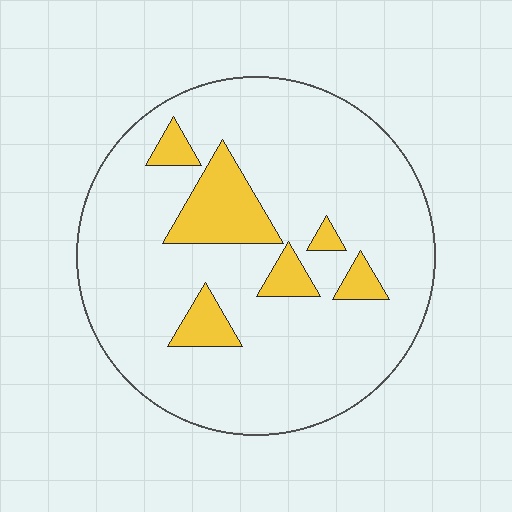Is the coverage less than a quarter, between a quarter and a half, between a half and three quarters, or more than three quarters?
Less than a quarter.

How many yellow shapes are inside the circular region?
6.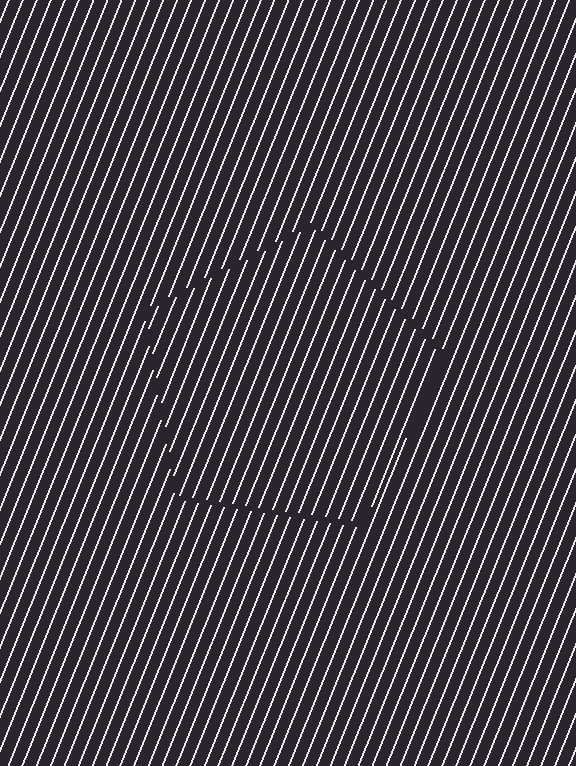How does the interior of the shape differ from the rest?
The interior of the shape contains the same grating, shifted by half a period — the contour is defined by the phase discontinuity where line-ends from the inner and outer gratings abut.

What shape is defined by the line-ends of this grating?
An illusory pentagon. The interior of the shape contains the same grating, shifted by half a period — the contour is defined by the phase discontinuity where line-ends from the inner and outer gratings abut.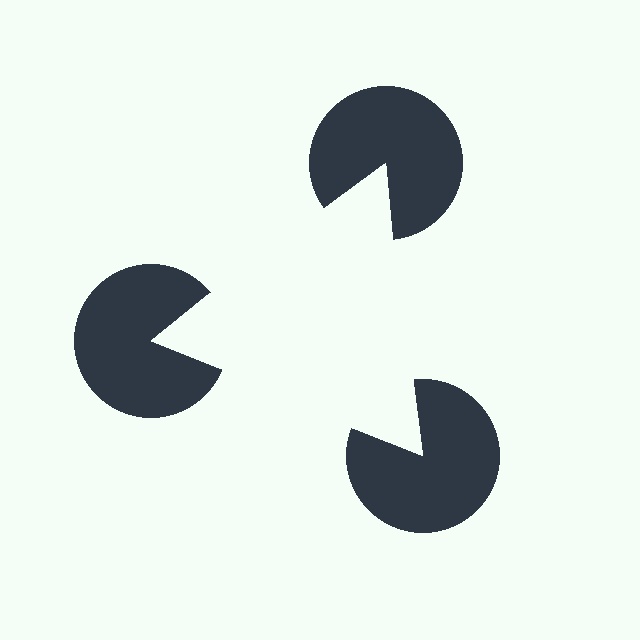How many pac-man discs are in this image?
There are 3 — one at each vertex of the illusory triangle.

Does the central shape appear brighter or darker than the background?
It typically appears slightly brighter than the background, even though no actual brightness change is drawn.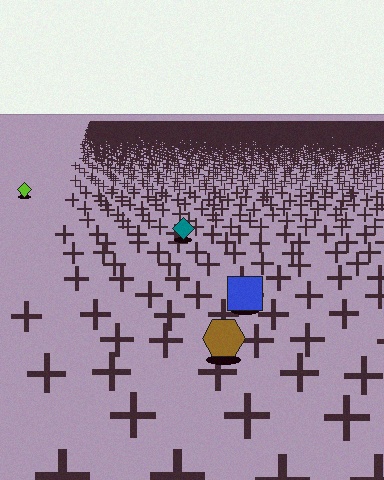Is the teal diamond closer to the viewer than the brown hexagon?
No. The brown hexagon is closer — you can tell from the texture gradient: the ground texture is coarser near it.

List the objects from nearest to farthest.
From nearest to farthest: the brown hexagon, the blue square, the teal diamond, the lime diamond.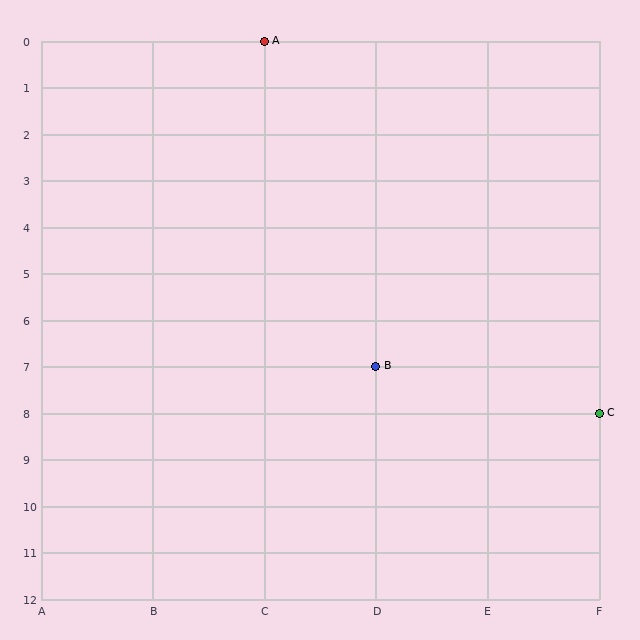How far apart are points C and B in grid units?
Points C and B are 2 columns and 1 row apart (about 2.2 grid units diagonally).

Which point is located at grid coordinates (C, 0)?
Point A is at (C, 0).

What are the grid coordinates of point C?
Point C is at grid coordinates (F, 8).